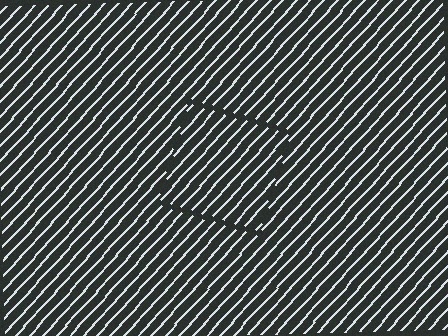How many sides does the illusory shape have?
4 sides — the line-ends trace a square.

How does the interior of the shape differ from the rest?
The interior of the shape contains the same grating, shifted by half a period — the contour is defined by the phase discontinuity where line-ends from the inner and outer gratings abut.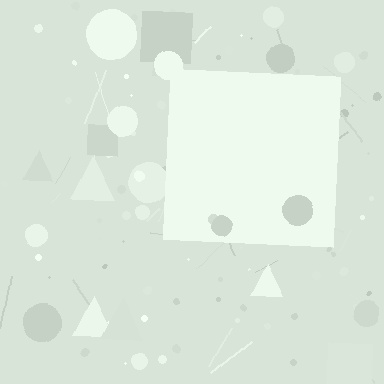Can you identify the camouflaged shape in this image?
The camouflaged shape is a square.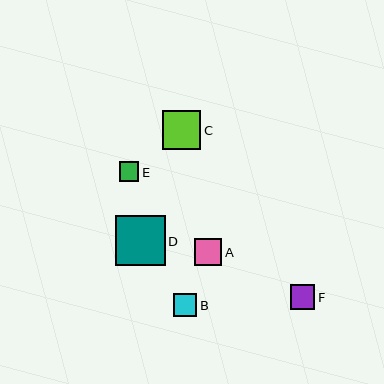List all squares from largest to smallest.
From largest to smallest: D, C, A, F, B, E.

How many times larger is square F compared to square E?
Square F is approximately 1.3 times the size of square E.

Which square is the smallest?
Square E is the smallest with a size of approximately 19 pixels.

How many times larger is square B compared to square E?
Square B is approximately 1.2 times the size of square E.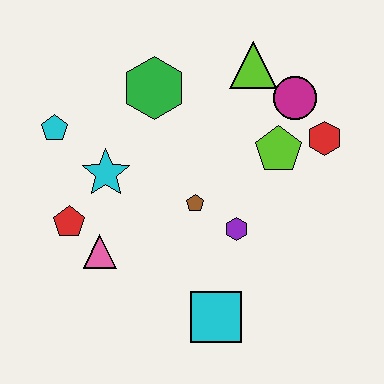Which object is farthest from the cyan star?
The red hexagon is farthest from the cyan star.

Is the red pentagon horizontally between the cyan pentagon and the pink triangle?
Yes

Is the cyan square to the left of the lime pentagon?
Yes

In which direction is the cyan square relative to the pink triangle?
The cyan square is to the right of the pink triangle.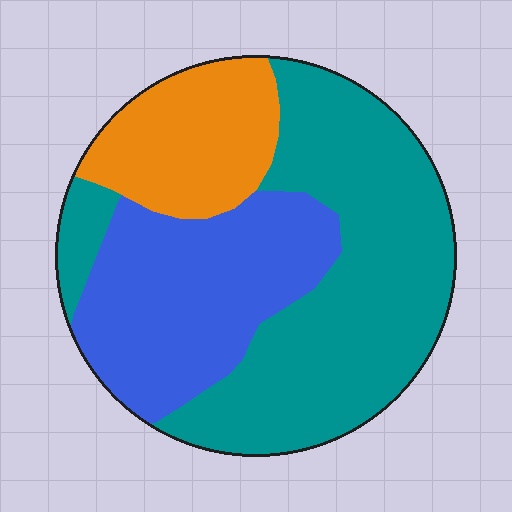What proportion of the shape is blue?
Blue takes up about one third (1/3) of the shape.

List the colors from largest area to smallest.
From largest to smallest: teal, blue, orange.